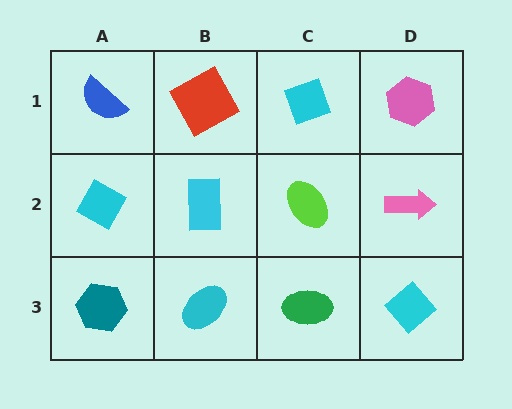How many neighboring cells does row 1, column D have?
2.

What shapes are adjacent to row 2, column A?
A blue semicircle (row 1, column A), a teal hexagon (row 3, column A), a cyan rectangle (row 2, column B).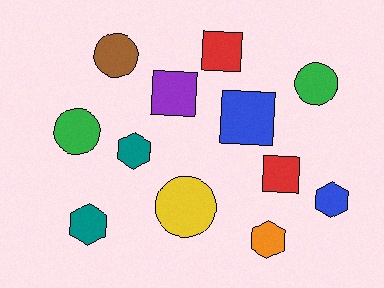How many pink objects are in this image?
There are no pink objects.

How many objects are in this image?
There are 12 objects.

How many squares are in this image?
There are 4 squares.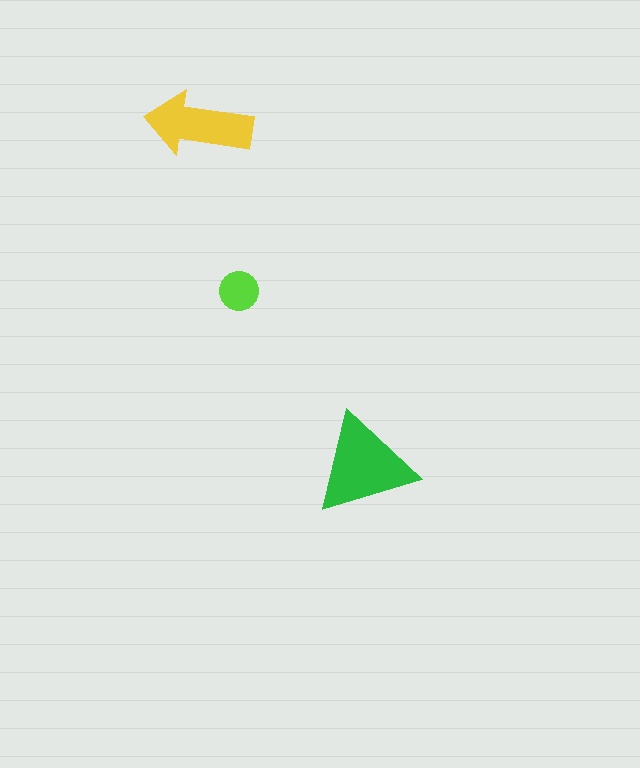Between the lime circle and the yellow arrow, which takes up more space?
The yellow arrow.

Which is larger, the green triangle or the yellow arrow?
The green triangle.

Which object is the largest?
The green triangle.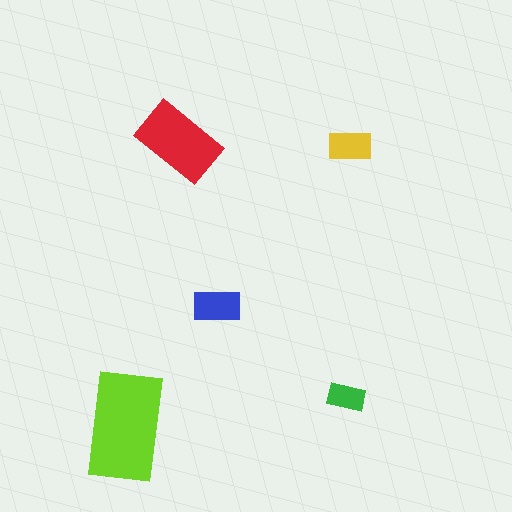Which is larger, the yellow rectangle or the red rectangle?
The red one.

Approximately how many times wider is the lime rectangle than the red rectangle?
About 1.5 times wider.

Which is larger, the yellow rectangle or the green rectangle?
The yellow one.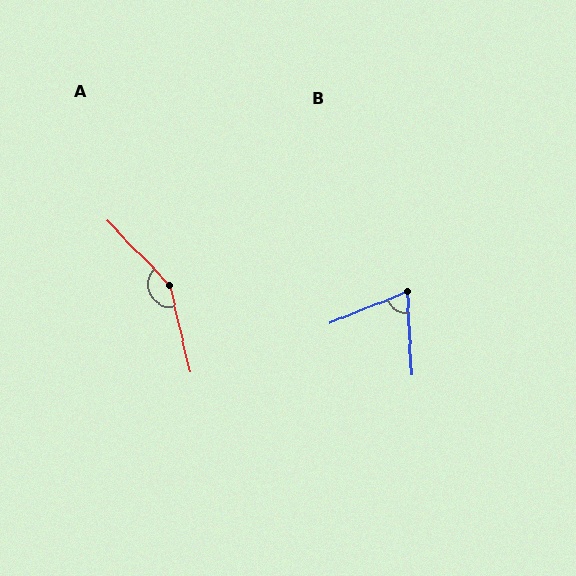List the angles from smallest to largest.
B (71°), A (149°).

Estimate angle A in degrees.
Approximately 149 degrees.